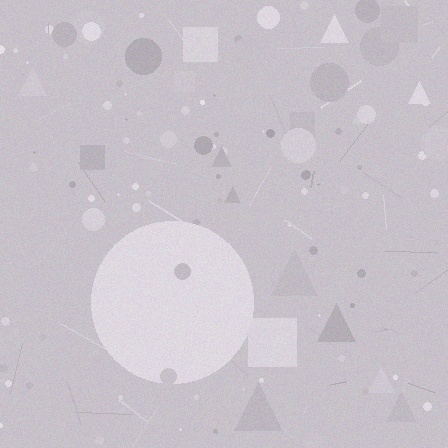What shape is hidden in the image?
A circle is hidden in the image.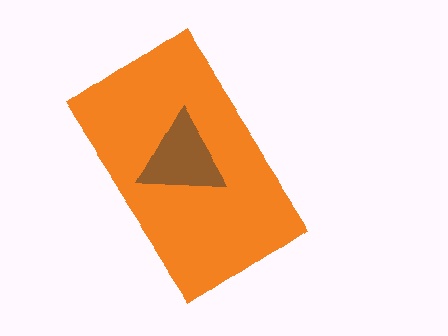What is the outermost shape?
The orange rectangle.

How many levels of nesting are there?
2.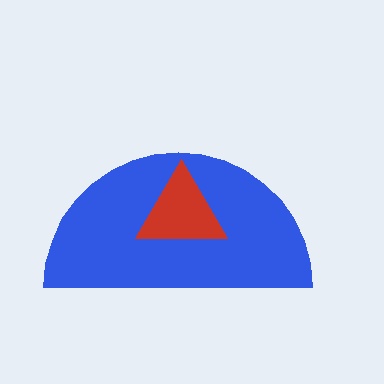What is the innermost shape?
The red triangle.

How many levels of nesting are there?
2.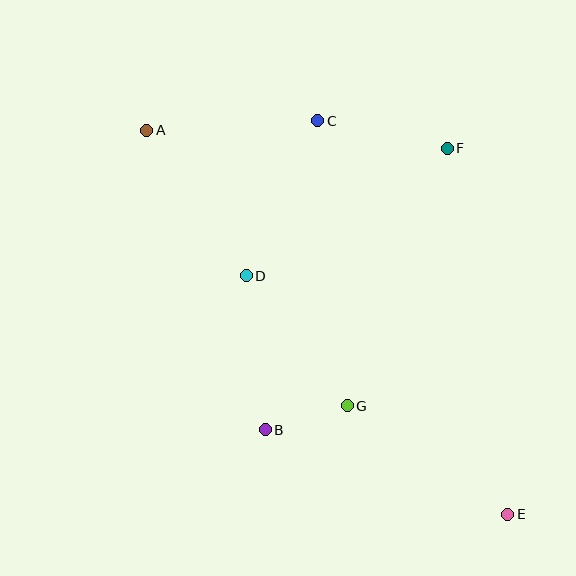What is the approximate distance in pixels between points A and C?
The distance between A and C is approximately 171 pixels.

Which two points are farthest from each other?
Points A and E are farthest from each other.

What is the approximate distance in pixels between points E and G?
The distance between E and G is approximately 194 pixels.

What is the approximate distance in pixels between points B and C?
The distance between B and C is approximately 313 pixels.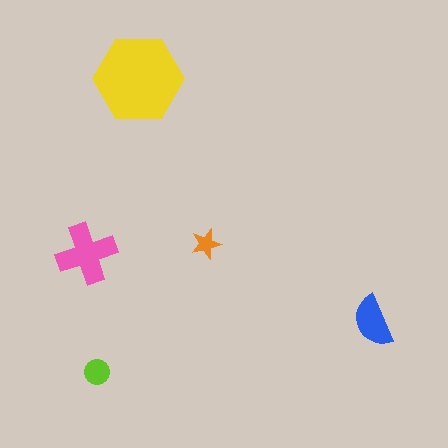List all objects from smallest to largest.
The orange star, the lime circle, the blue semicircle, the pink cross, the yellow hexagon.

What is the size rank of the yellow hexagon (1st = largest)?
1st.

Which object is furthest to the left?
The pink cross is leftmost.